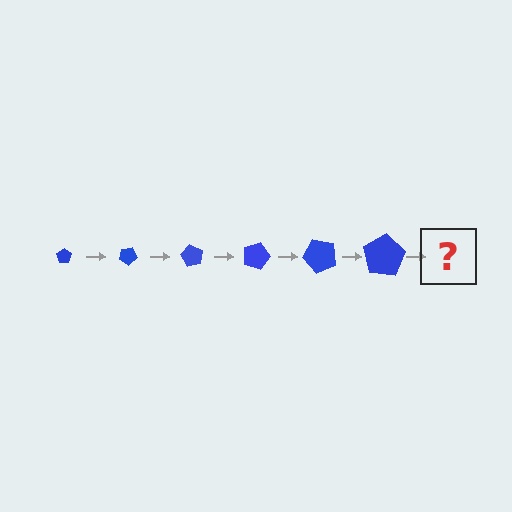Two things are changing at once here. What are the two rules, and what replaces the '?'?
The two rules are that the pentagon grows larger each step and it rotates 30 degrees each step. The '?' should be a pentagon, larger than the previous one and rotated 180 degrees from the start.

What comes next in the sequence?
The next element should be a pentagon, larger than the previous one and rotated 180 degrees from the start.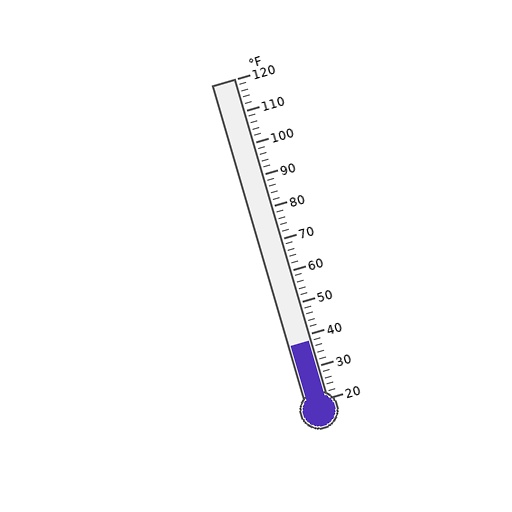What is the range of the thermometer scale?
The thermometer scale ranges from 20°F to 120°F.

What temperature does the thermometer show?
The thermometer shows approximately 38°F.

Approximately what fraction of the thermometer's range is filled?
The thermometer is filled to approximately 20% of its range.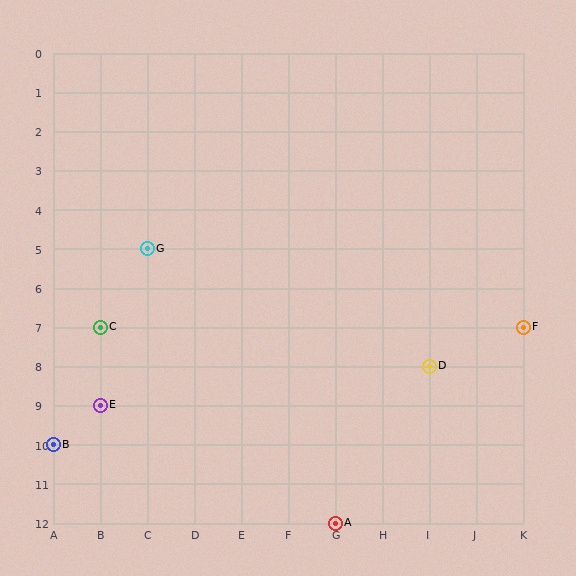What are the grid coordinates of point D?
Point D is at grid coordinates (I, 8).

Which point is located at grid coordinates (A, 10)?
Point B is at (A, 10).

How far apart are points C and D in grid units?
Points C and D are 7 columns and 1 row apart (about 7.1 grid units diagonally).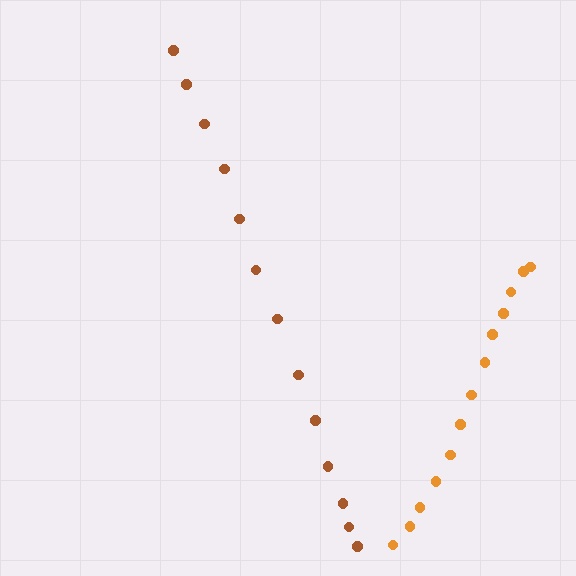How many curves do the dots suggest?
There are 2 distinct paths.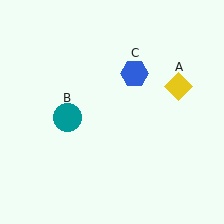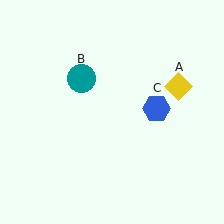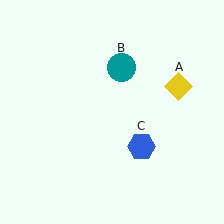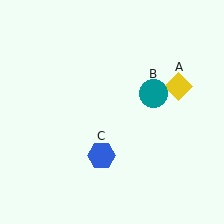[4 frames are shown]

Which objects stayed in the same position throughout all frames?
Yellow diamond (object A) remained stationary.